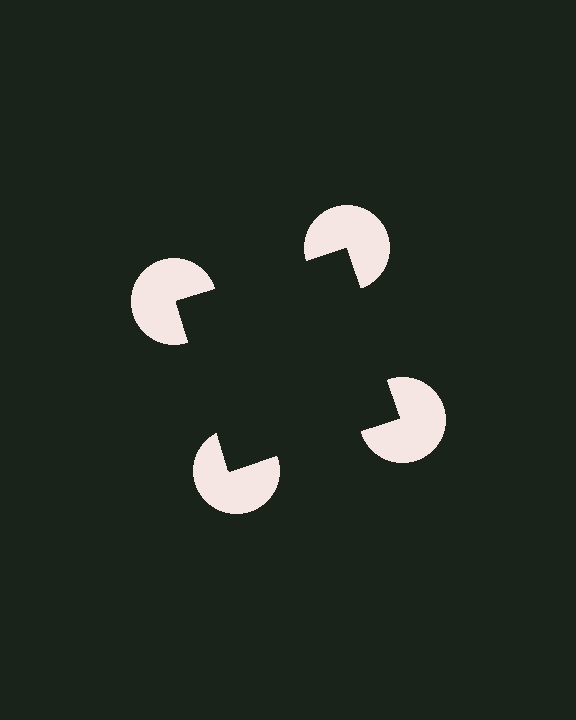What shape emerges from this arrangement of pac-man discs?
An illusory square — its edges are inferred from the aligned wedge cuts in the pac-man discs, not physically drawn.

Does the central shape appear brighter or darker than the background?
It typically appears slightly darker than the background, even though no actual brightness change is drawn.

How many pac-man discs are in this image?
There are 4 — one at each vertex of the illusory square.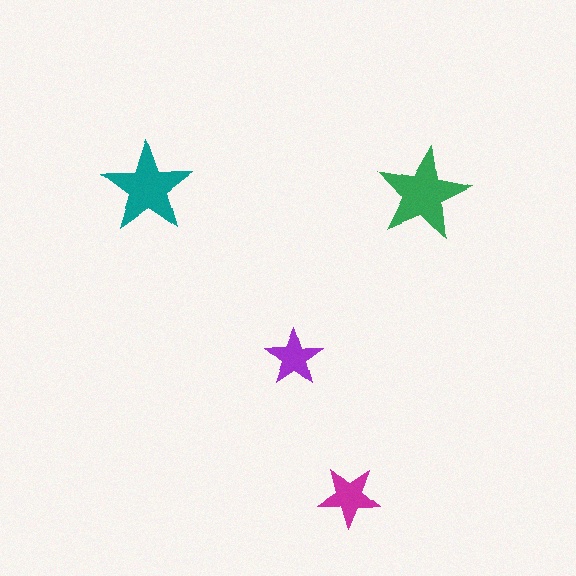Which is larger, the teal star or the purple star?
The teal one.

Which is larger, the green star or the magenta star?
The green one.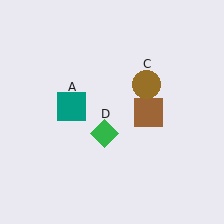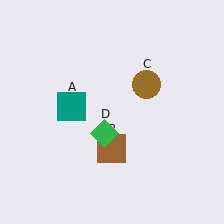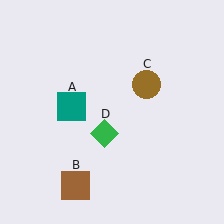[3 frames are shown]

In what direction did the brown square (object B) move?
The brown square (object B) moved down and to the left.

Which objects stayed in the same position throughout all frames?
Teal square (object A) and brown circle (object C) and green diamond (object D) remained stationary.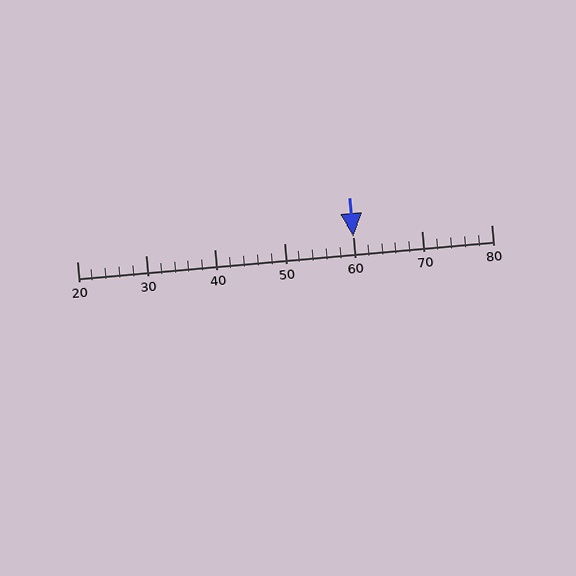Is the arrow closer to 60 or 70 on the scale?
The arrow is closer to 60.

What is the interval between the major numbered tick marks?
The major tick marks are spaced 10 units apart.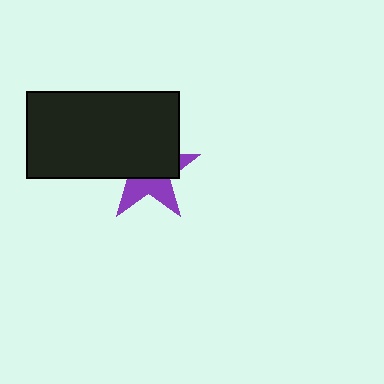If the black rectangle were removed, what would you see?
You would see the complete purple star.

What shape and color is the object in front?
The object in front is a black rectangle.